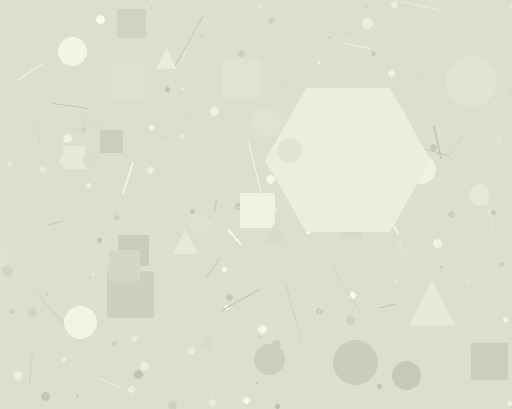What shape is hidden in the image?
A hexagon is hidden in the image.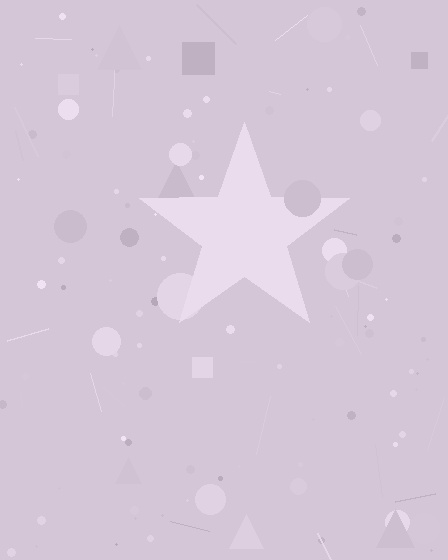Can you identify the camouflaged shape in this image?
The camouflaged shape is a star.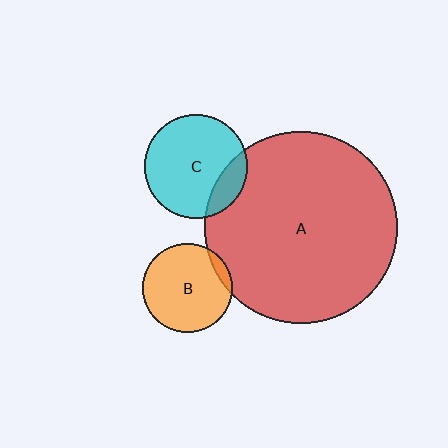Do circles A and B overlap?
Yes.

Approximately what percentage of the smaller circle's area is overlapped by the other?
Approximately 5%.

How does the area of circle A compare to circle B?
Approximately 4.6 times.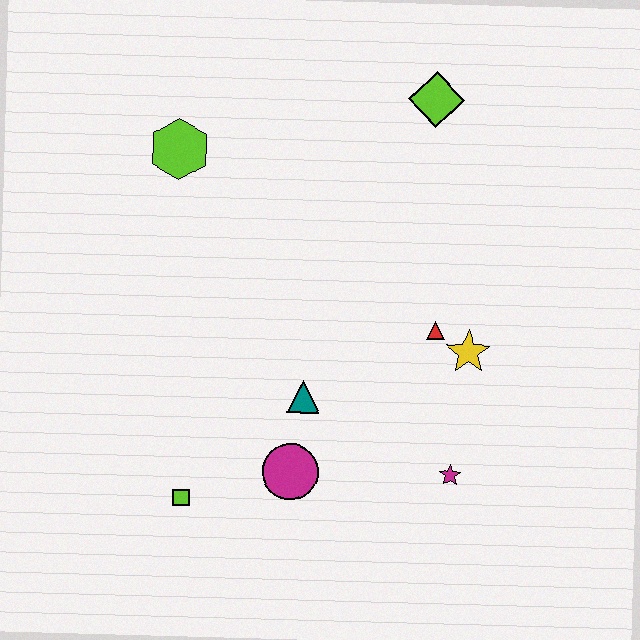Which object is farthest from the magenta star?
The lime hexagon is farthest from the magenta star.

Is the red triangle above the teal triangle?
Yes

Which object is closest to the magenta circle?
The teal triangle is closest to the magenta circle.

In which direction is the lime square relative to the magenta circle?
The lime square is to the left of the magenta circle.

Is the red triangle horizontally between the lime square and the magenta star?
Yes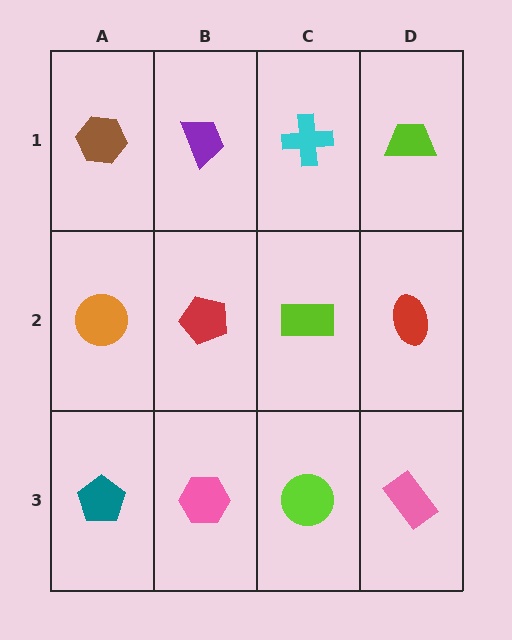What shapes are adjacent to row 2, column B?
A purple trapezoid (row 1, column B), a pink hexagon (row 3, column B), an orange circle (row 2, column A), a lime rectangle (row 2, column C).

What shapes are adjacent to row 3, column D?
A red ellipse (row 2, column D), a lime circle (row 3, column C).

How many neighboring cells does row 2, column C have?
4.